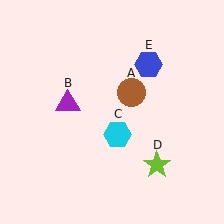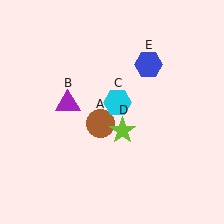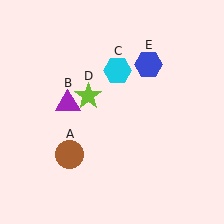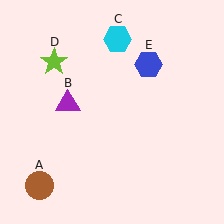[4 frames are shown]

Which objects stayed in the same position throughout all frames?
Purple triangle (object B) and blue hexagon (object E) remained stationary.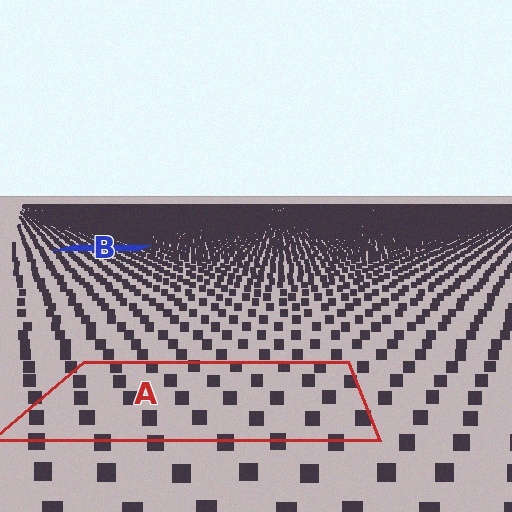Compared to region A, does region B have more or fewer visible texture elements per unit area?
Region B has more texture elements per unit area — they are packed more densely because it is farther away.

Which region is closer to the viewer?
Region A is closer. The texture elements there are larger and more spread out.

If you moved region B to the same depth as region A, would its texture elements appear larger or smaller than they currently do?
They would appear larger. At a closer depth, the same texture elements are projected at a bigger on-screen size.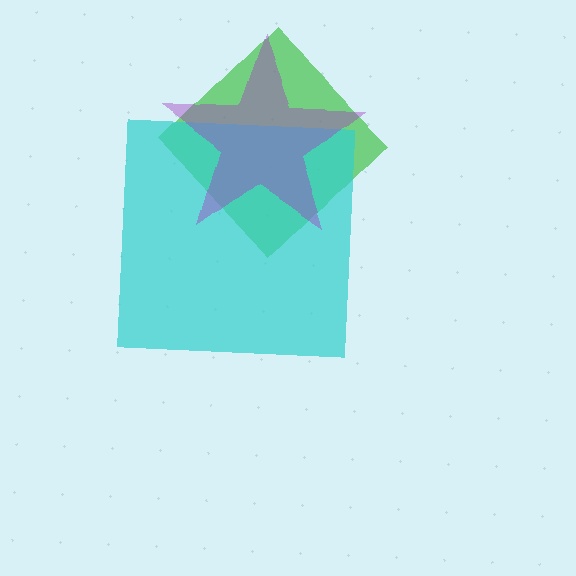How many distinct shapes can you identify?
There are 3 distinct shapes: a green diamond, a cyan square, a purple star.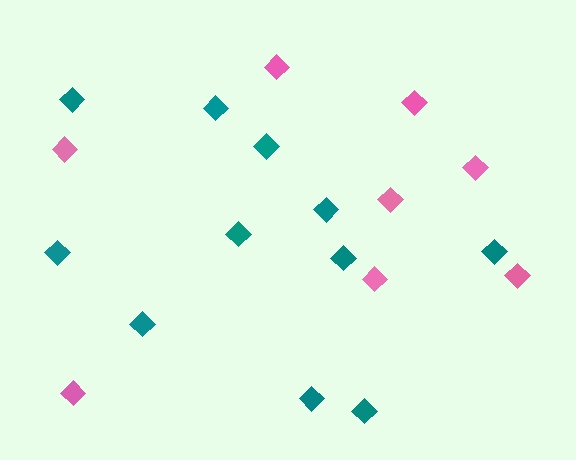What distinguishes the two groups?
There are 2 groups: one group of pink diamonds (8) and one group of teal diamonds (11).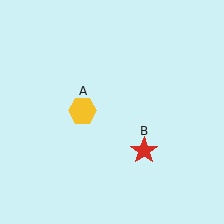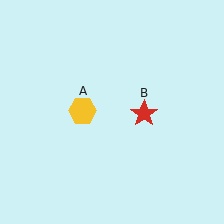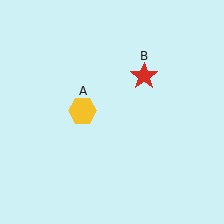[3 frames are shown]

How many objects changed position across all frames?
1 object changed position: red star (object B).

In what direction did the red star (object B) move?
The red star (object B) moved up.